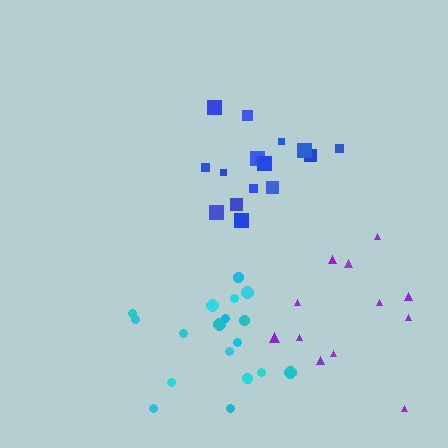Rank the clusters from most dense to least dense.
cyan, blue, purple.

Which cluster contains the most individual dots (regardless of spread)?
Cyan (18).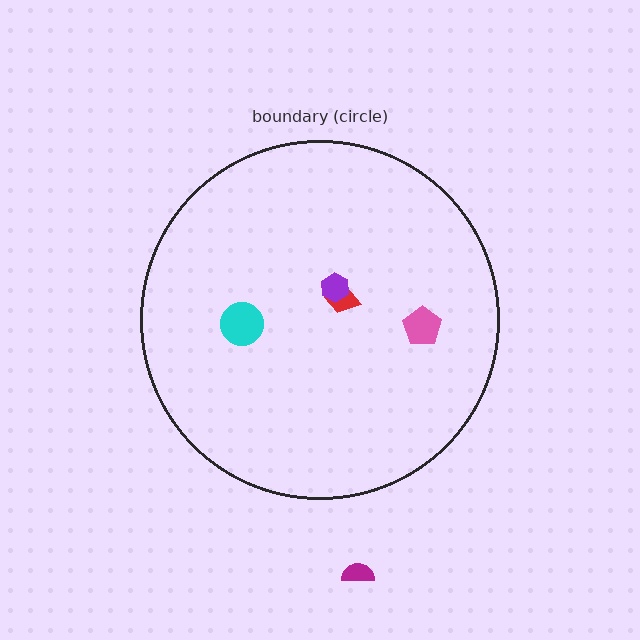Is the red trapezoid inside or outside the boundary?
Inside.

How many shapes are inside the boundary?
4 inside, 1 outside.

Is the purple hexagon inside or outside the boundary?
Inside.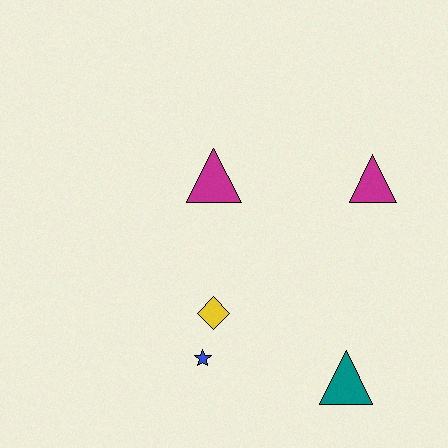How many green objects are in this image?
There are no green objects.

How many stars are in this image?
There is 1 star.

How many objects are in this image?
There are 5 objects.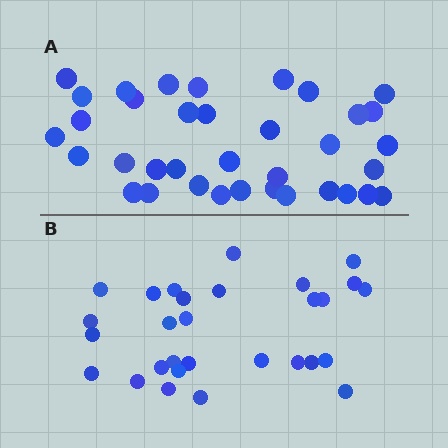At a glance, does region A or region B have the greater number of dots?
Region A (the top region) has more dots.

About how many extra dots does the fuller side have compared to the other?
Region A has roughly 8 or so more dots than region B.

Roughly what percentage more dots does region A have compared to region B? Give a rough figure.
About 25% more.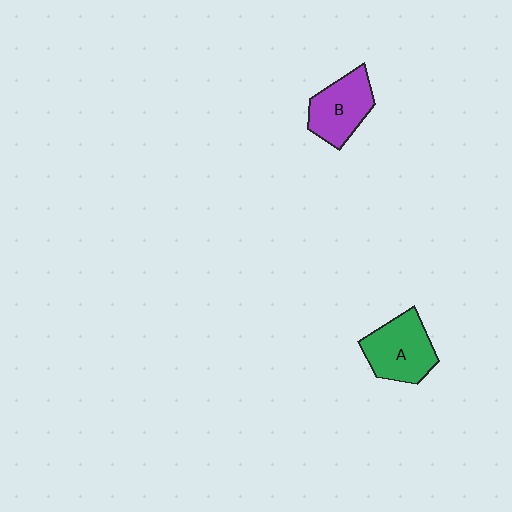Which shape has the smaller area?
Shape B (purple).